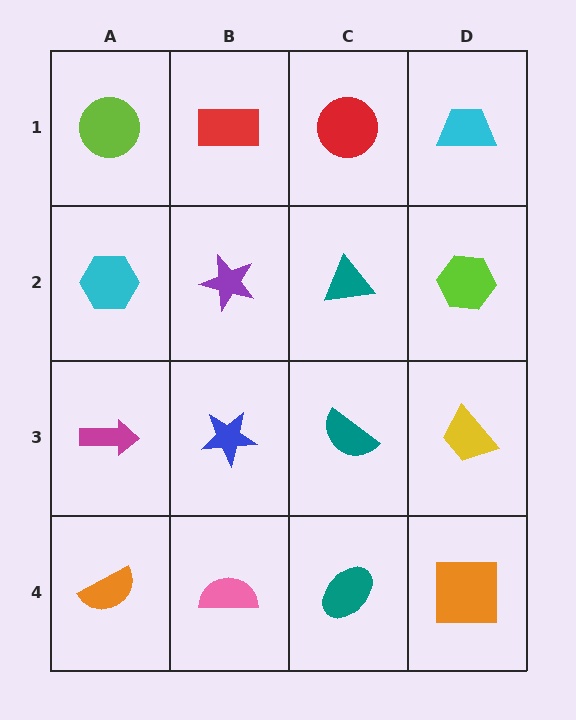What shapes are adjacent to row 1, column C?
A teal triangle (row 2, column C), a red rectangle (row 1, column B), a cyan trapezoid (row 1, column D).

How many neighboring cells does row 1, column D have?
2.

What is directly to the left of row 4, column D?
A teal ellipse.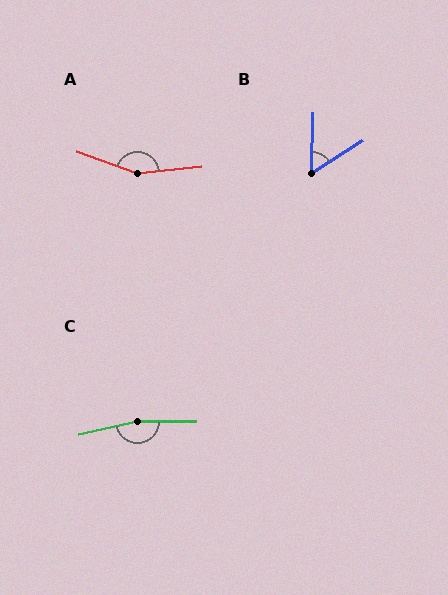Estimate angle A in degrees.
Approximately 153 degrees.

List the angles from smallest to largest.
B (56°), A (153°), C (167°).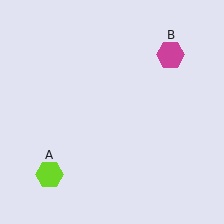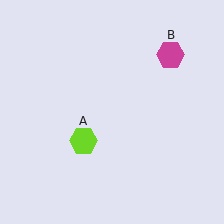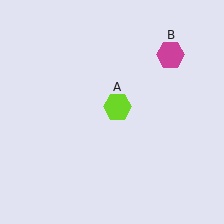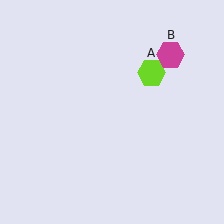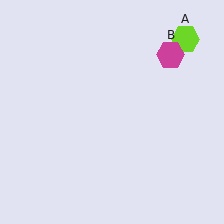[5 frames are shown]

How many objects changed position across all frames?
1 object changed position: lime hexagon (object A).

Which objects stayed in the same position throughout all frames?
Magenta hexagon (object B) remained stationary.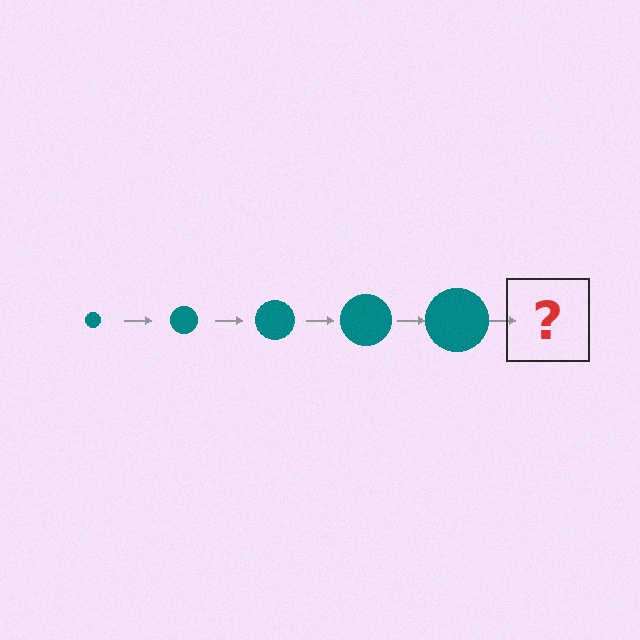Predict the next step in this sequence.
The next step is a teal circle, larger than the previous one.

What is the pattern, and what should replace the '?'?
The pattern is that the circle gets progressively larger each step. The '?' should be a teal circle, larger than the previous one.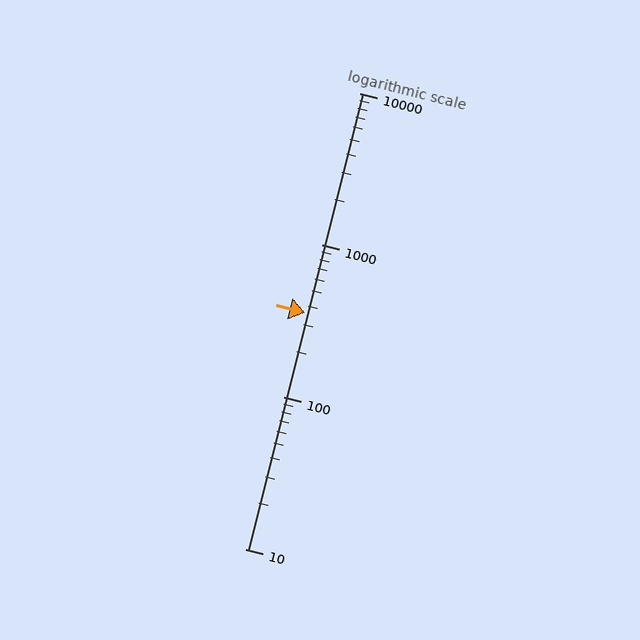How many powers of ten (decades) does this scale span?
The scale spans 3 decades, from 10 to 10000.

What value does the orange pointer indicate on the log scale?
The pointer indicates approximately 360.